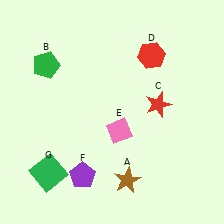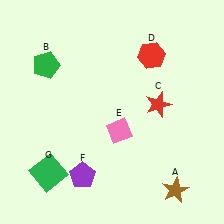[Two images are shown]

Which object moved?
The brown star (A) moved right.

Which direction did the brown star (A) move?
The brown star (A) moved right.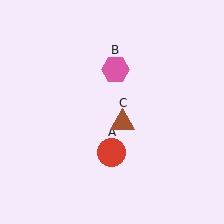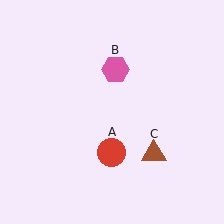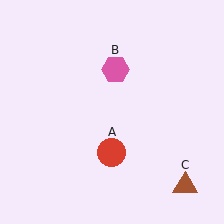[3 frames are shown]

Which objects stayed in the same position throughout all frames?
Red circle (object A) and pink hexagon (object B) remained stationary.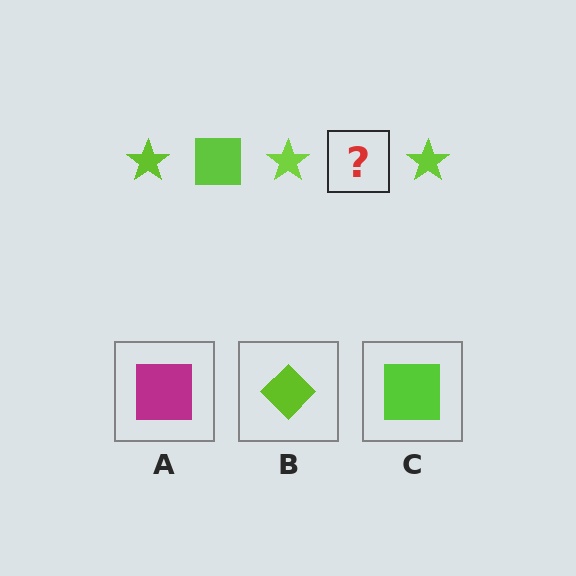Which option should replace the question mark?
Option C.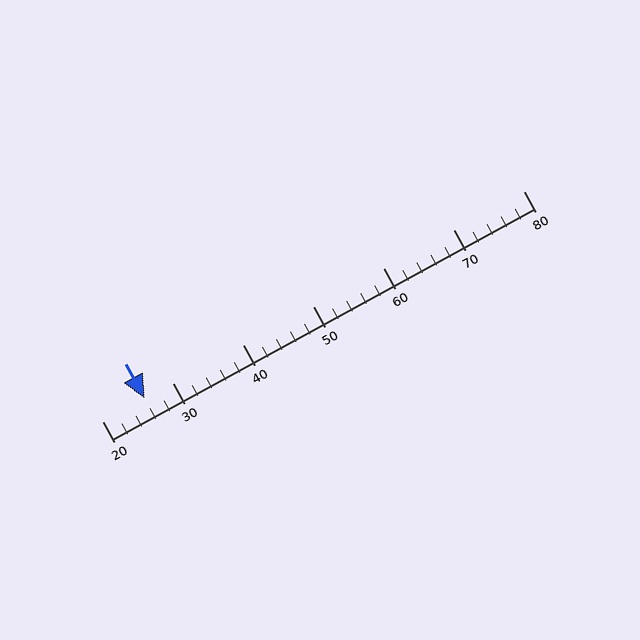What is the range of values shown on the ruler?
The ruler shows values from 20 to 80.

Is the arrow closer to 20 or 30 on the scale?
The arrow is closer to 30.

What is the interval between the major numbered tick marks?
The major tick marks are spaced 10 units apart.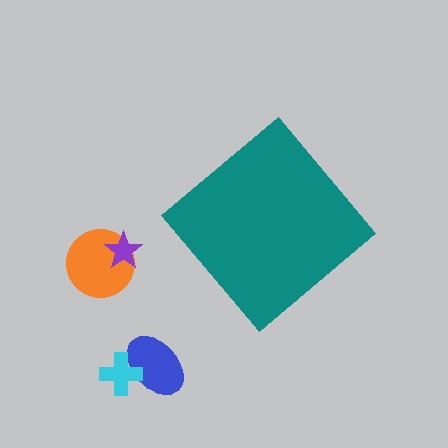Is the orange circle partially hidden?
No, the orange circle is fully visible.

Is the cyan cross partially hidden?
No, the cyan cross is fully visible.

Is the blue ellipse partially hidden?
No, the blue ellipse is fully visible.